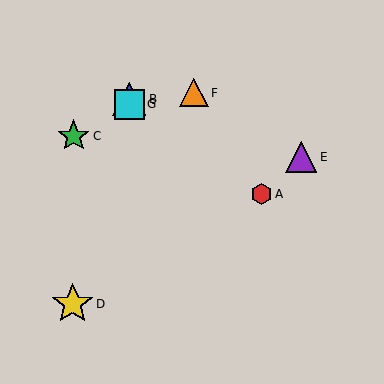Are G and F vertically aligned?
No, G is at x≈129 and F is at x≈194.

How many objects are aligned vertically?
2 objects (B, G) are aligned vertically.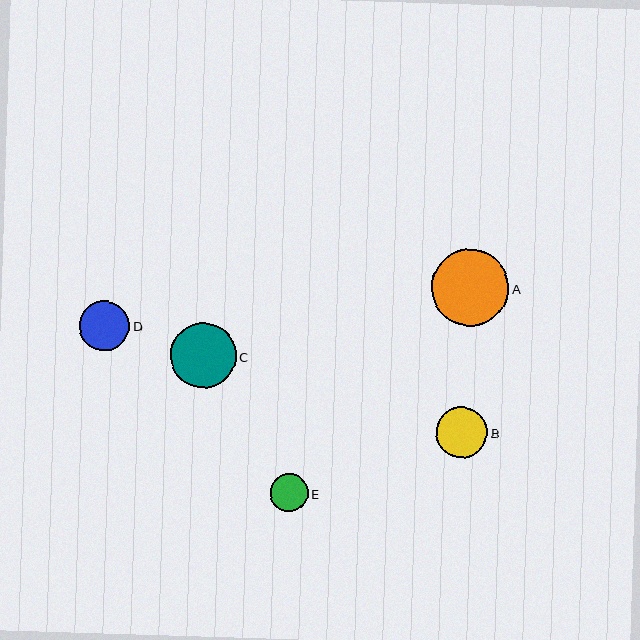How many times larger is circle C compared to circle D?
Circle C is approximately 1.3 times the size of circle D.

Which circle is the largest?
Circle A is the largest with a size of approximately 77 pixels.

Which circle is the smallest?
Circle E is the smallest with a size of approximately 38 pixels.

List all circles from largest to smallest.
From largest to smallest: A, C, B, D, E.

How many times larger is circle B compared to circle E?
Circle B is approximately 1.4 times the size of circle E.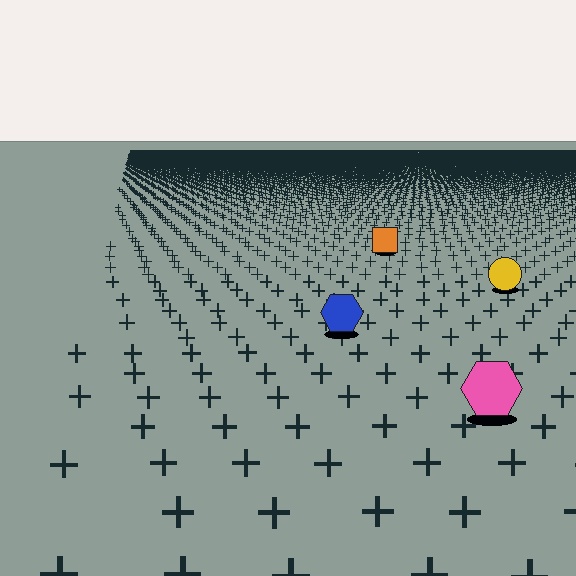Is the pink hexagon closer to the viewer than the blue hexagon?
Yes. The pink hexagon is closer — you can tell from the texture gradient: the ground texture is coarser near it.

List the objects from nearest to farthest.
From nearest to farthest: the pink hexagon, the blue hexagon, the yellow circle, the orange square.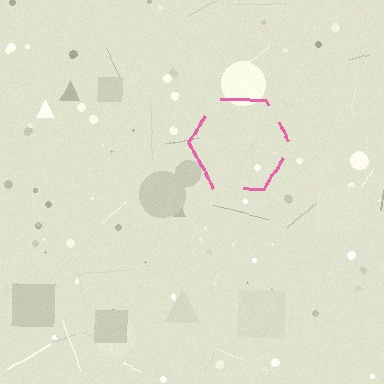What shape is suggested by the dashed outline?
The dashed outline suggests a hexagon.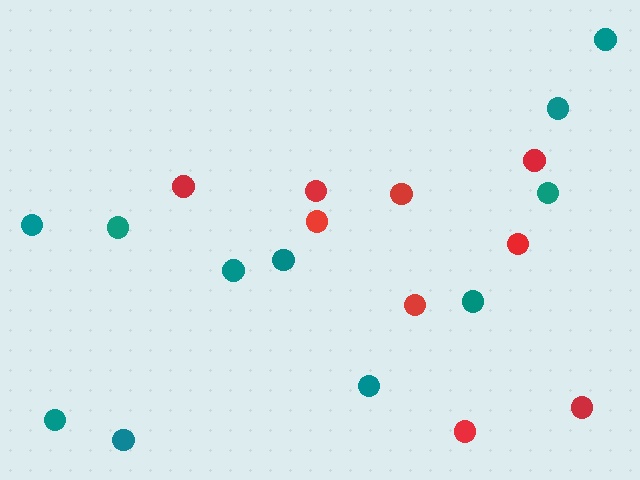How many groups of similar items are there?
There are 2 groups: one group of teal circles (11) and one group of red circles (9).